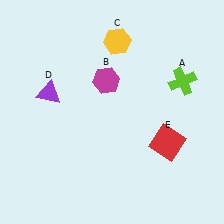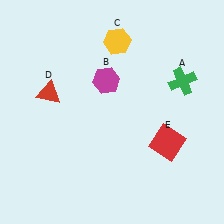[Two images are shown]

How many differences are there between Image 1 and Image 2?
There are 2 differences between the two images.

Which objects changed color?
A changed from lime to green. D changed from purple to red.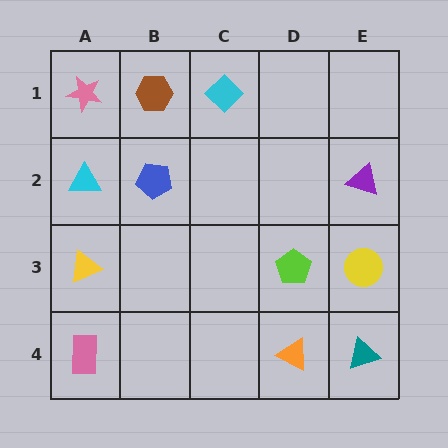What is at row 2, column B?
A blue pentagon.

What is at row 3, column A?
A yellow triangle.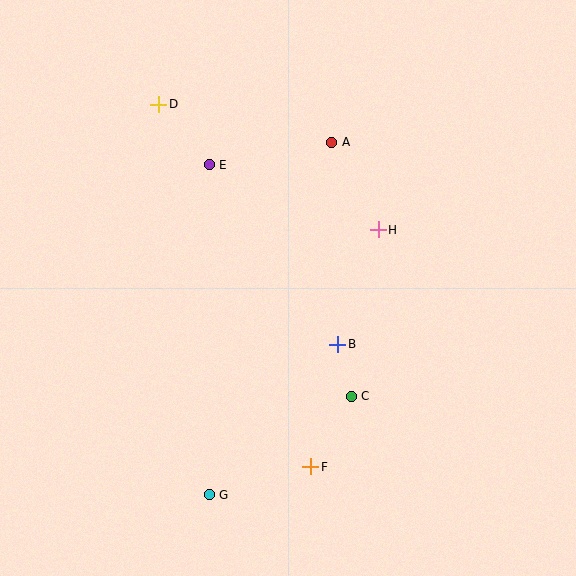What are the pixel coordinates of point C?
Point C is at (351, 396).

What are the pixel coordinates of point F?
Point F is at (311, 467).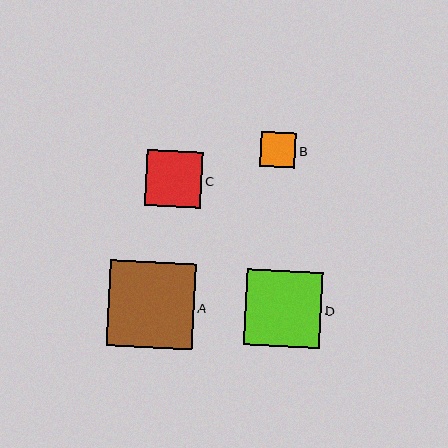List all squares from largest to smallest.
From largest to smallest: A, D, C, B.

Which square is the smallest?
Square B is the smallest with a size of approximately 35 pixels.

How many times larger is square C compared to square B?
Square C is approximately 1.6 times the size of square B.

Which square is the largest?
Square A is the largest with a size of approximately 86 pixels.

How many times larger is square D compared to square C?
Square D is approximately 1.4 times the size of square C.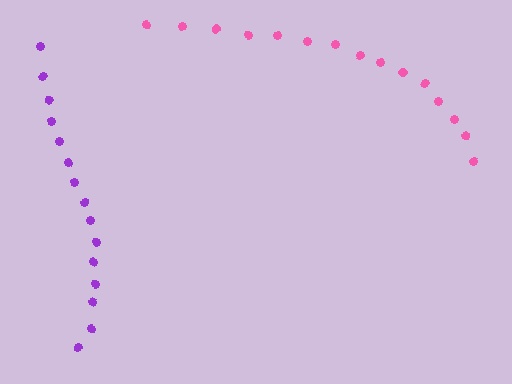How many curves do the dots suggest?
There are 2 distinct paths.